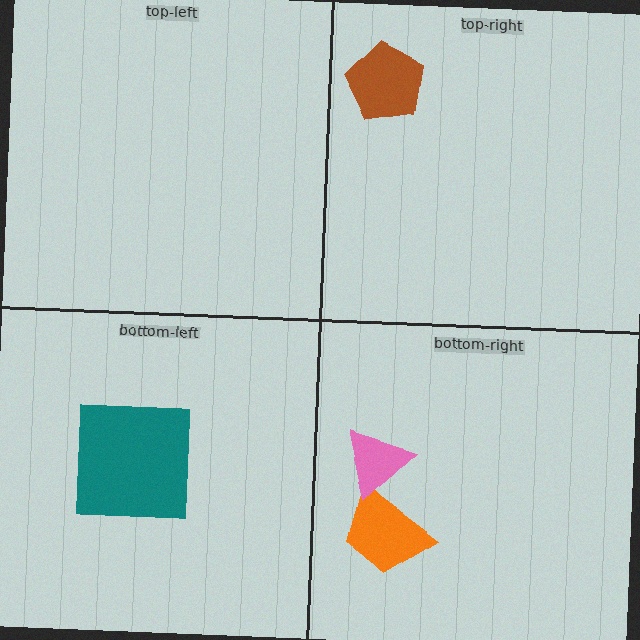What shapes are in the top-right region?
The brown pentagon.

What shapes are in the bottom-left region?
The teal square.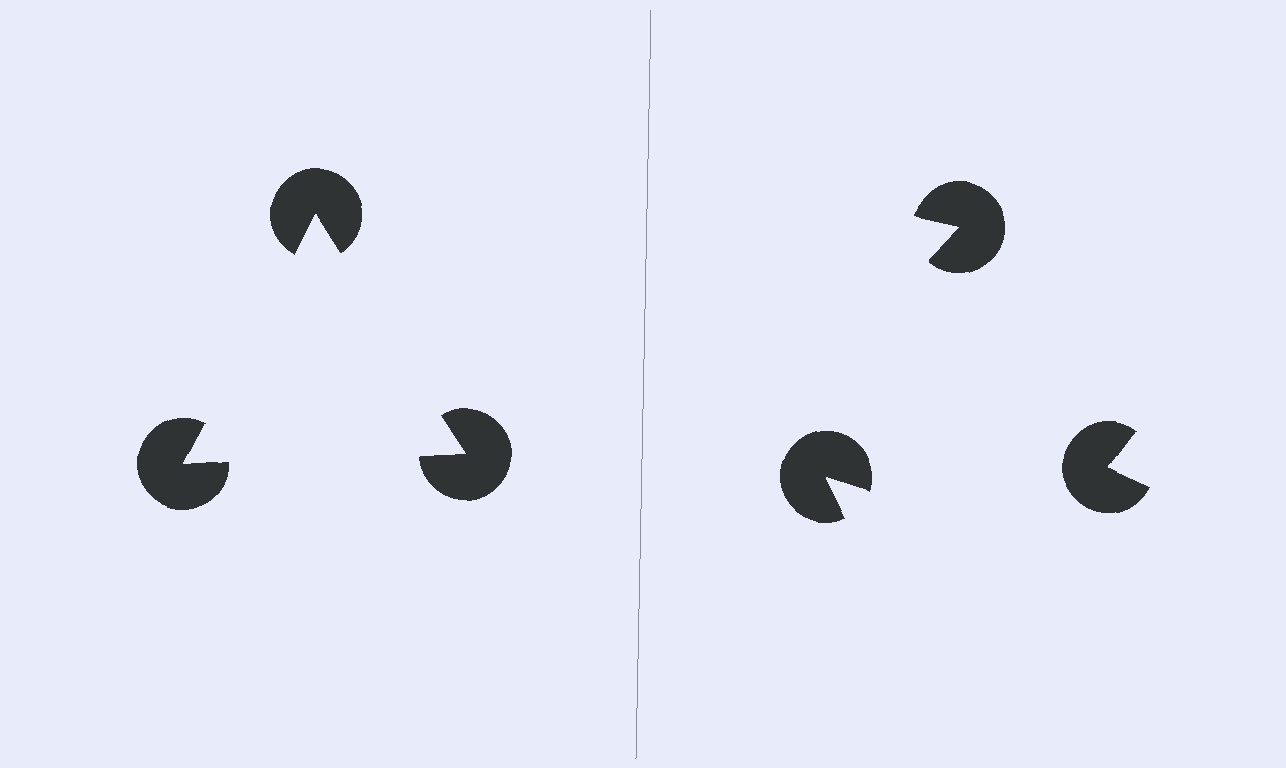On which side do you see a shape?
An illusory triangle appears on the left side. On the right side the wedge cuts are rotated, so no coherent shape forms.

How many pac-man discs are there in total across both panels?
6 — 3 on each side.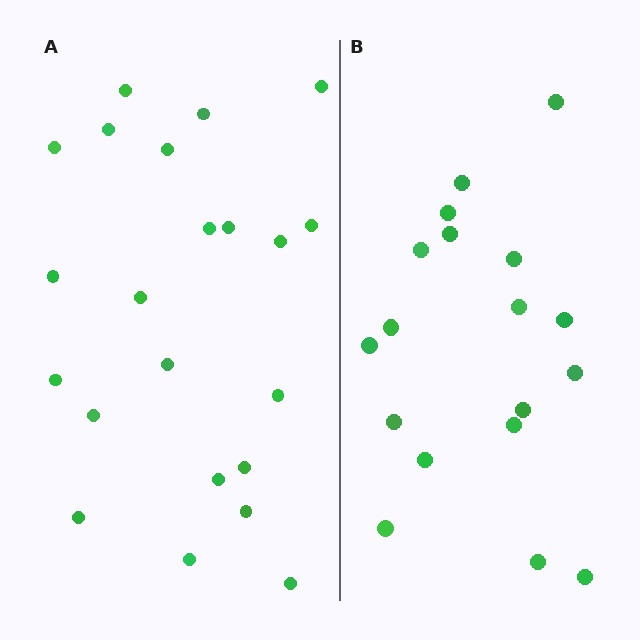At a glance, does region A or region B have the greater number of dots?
Region A (the left region) has more dots.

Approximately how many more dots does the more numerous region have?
Region A has about 4 more dots than region B.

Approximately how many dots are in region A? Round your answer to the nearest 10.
About 20 dots. (The exact count is 22, which rounds to 20.)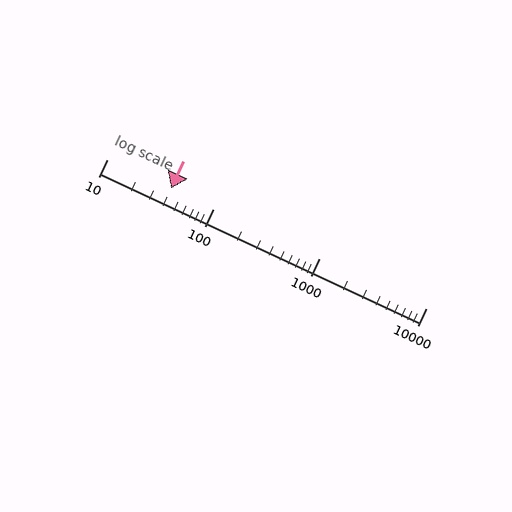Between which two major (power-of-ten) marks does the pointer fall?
The pointer is between 10 and 100.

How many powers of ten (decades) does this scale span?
The scale spans 3 decades, from 10 to 10000.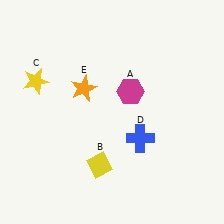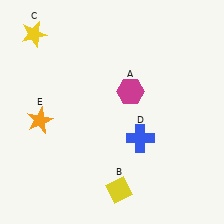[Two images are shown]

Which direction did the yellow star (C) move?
The yellow star (C) moved up.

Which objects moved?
The objects that moved are: the yellow diamond (B), the yellow star (C), the orange star (E).